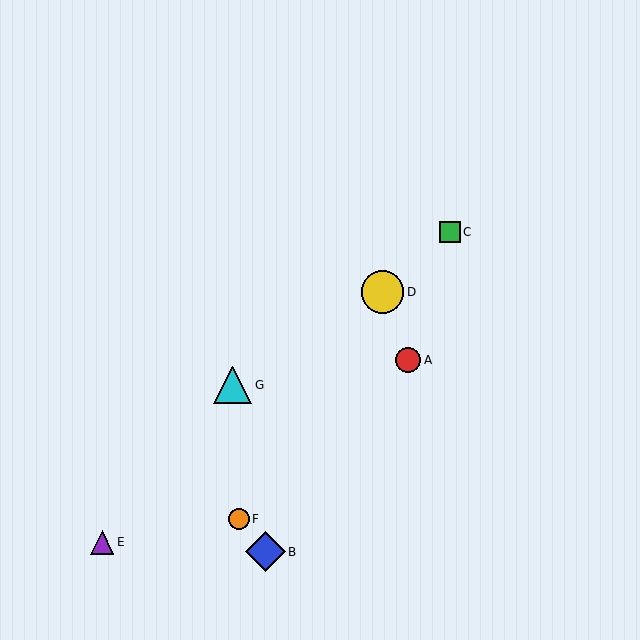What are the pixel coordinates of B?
Object B is at (265, 552).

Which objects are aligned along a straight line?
Objects C, D, E are aligned along a straight line.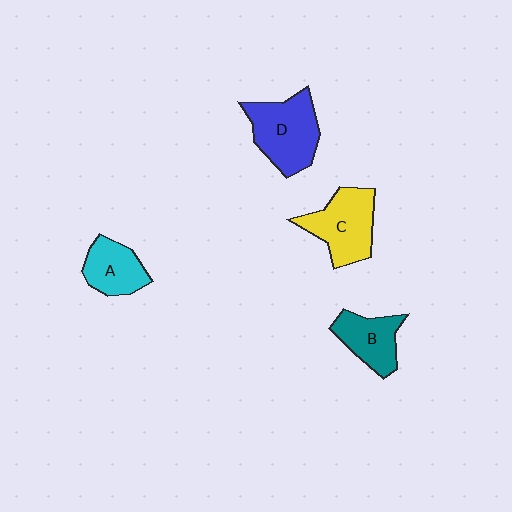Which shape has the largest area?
Shape D (blue).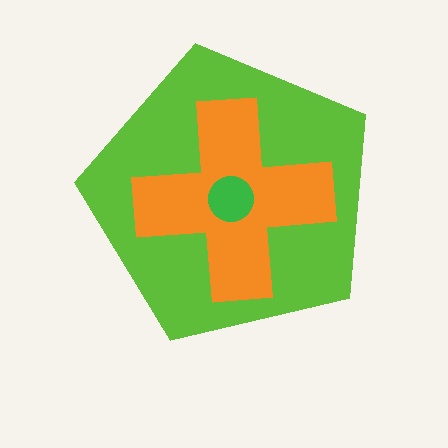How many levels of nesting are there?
3.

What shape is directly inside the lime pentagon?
The orange cross.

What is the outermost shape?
The lime pentagon.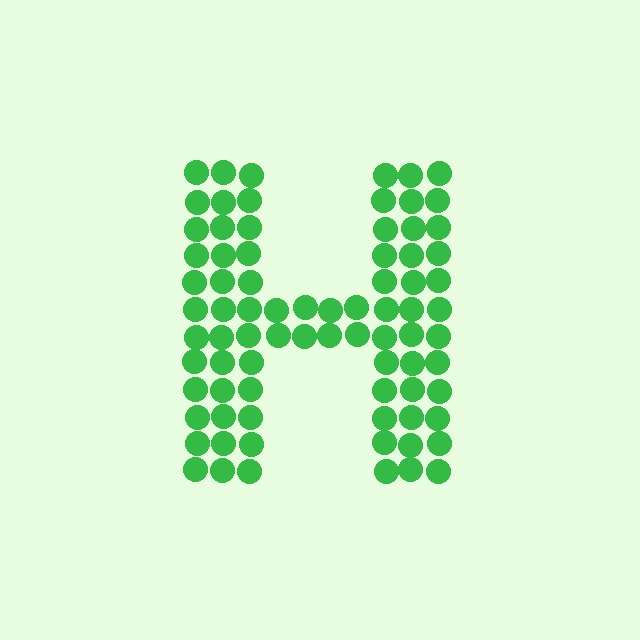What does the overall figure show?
The overall figure shows the letter H.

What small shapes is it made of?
It is made of small circles.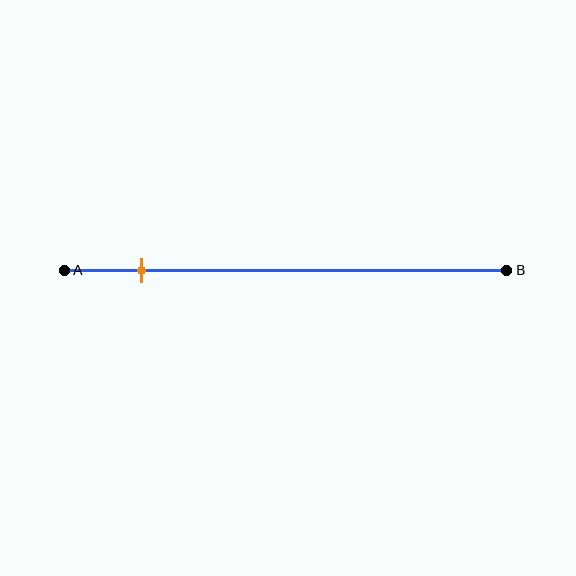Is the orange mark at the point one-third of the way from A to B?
No, the mark is at about 20% from A, not at the 33% one-third point.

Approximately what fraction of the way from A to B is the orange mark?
The orange mark is approximately 20% of the way from A to B.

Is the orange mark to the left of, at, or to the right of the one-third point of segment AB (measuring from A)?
The orange mark is to the left of the one-third point of segment AB.